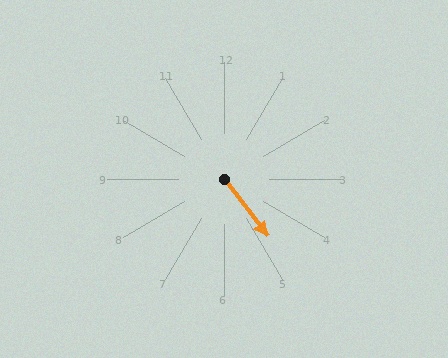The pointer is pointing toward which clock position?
Roughly 5 o'clock.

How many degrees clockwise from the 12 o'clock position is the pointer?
Approximately 143 degrees.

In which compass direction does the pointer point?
Southeast.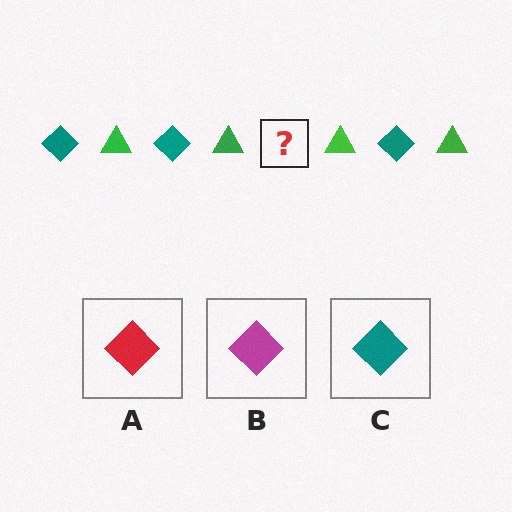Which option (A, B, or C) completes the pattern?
C.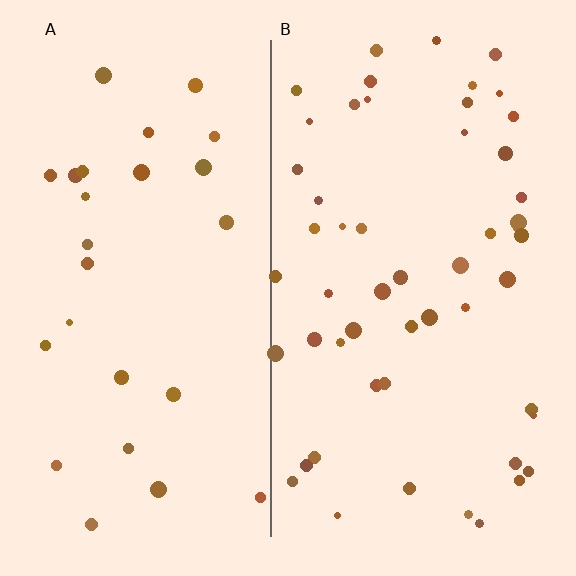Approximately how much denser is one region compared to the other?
Approximately 2.0× — region B over region A.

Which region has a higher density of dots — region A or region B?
B (the right).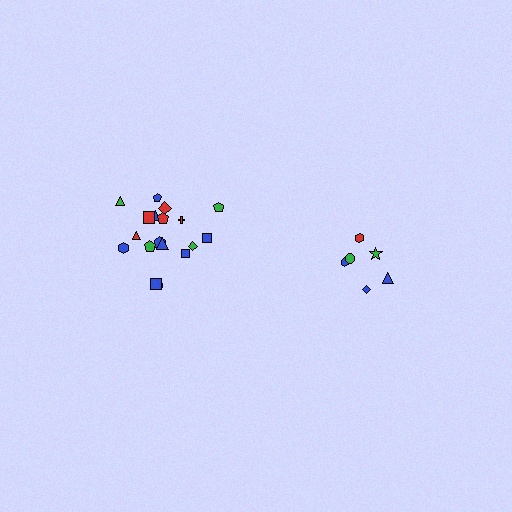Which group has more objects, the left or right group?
The left group.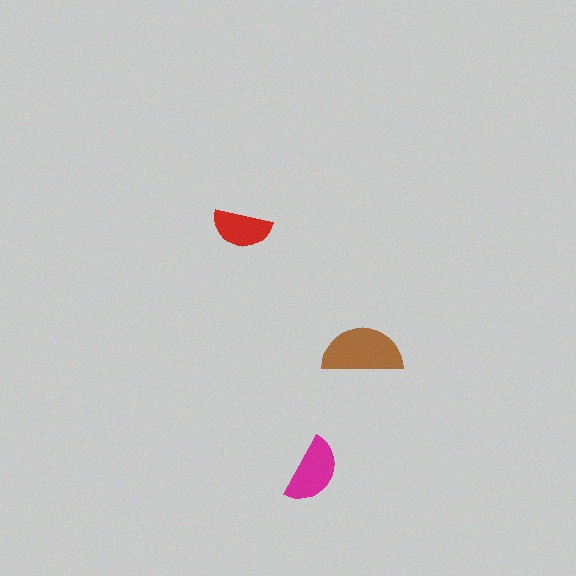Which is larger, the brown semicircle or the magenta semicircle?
The brown one.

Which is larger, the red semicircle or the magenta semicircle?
The magenta one.